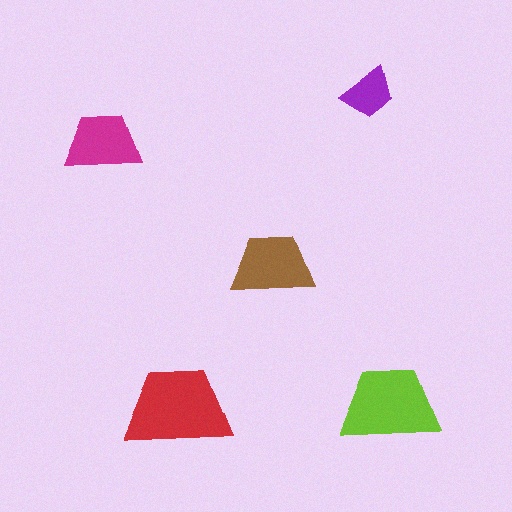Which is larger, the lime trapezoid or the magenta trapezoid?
The lime one.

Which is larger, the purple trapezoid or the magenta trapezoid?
The magenta one.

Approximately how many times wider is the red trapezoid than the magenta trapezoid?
About 1.5 times wider.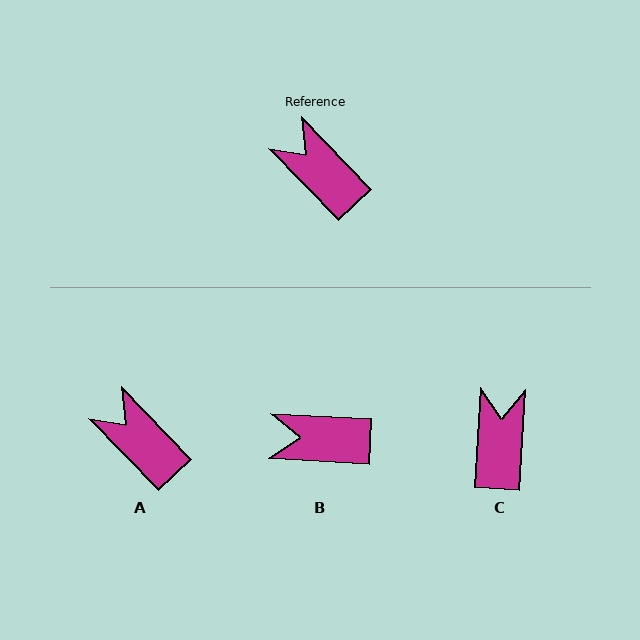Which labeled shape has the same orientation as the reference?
A.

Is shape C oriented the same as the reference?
No, it is off by about 48 degrees.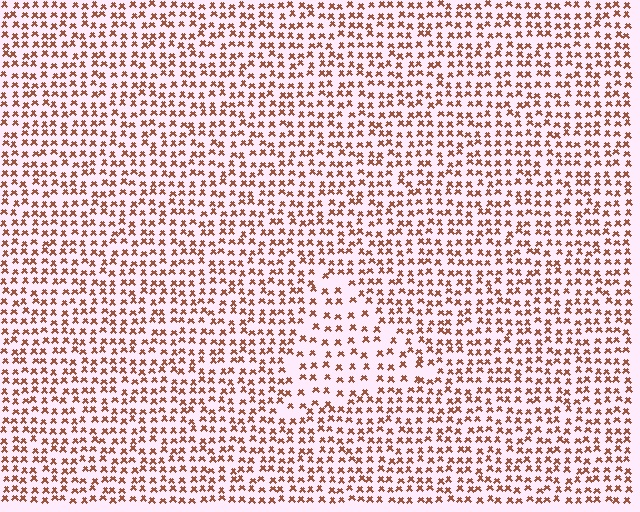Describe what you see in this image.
The image contains small brown elements arranged at two different densities. A triangle-shaped region is visible where the elements are less densely packed than the surrounding area.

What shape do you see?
I see a triangle.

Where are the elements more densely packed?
The elements are more densely packed outside the triangle boundary.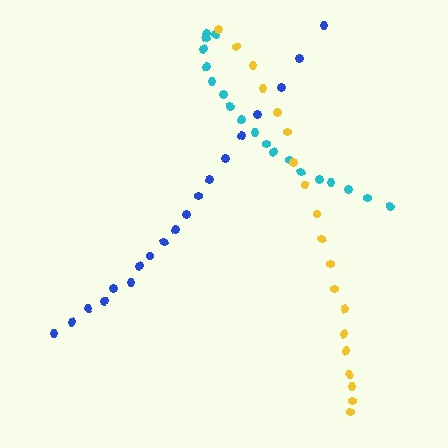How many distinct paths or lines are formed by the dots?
There are 3 distinct paths.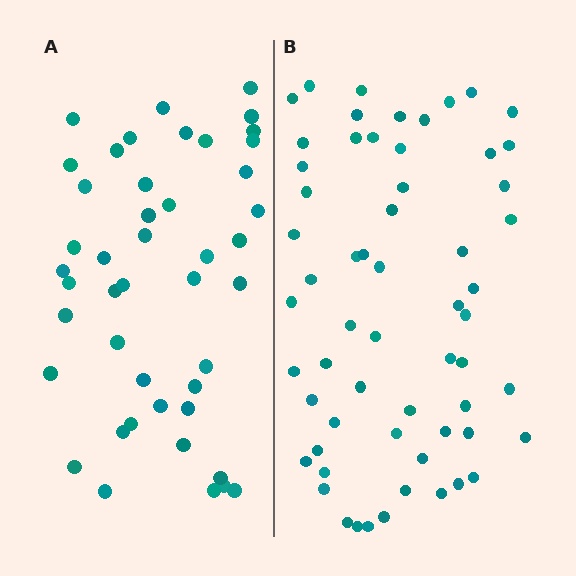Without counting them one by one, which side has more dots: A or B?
Region B (the right region) has more dots.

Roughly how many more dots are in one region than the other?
Region B has approximately 15 more dots than region A.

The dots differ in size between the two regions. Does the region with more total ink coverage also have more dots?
No. Region A has more total ink coverage because its dots are larger, but region B actually contains more individual dots. Total area can be misleading — the number of items is what matters here.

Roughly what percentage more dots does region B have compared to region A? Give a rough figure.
About 35% more.